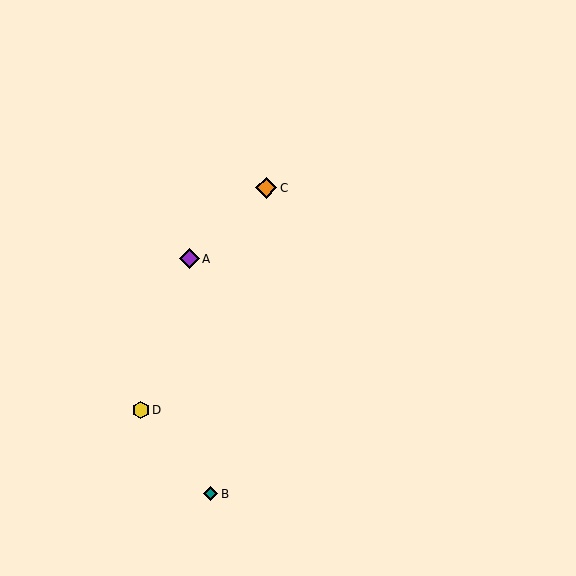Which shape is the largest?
The orange diamond (labeled C) is the largest.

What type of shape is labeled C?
Shape C is an orange diamond.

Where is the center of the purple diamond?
The center of the purple diamond is at (189, 259).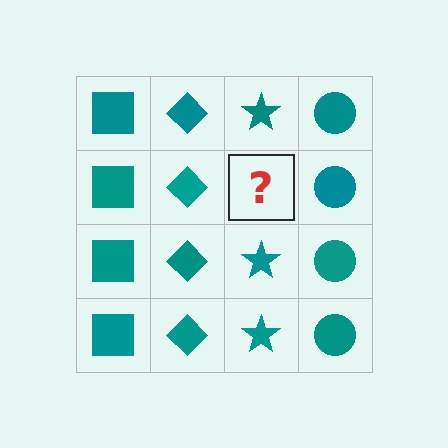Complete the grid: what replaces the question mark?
The question mark should be replaced with a teal star.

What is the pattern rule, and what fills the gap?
The rule is that each column has a consistent shape. The gap should be filled with a teal star.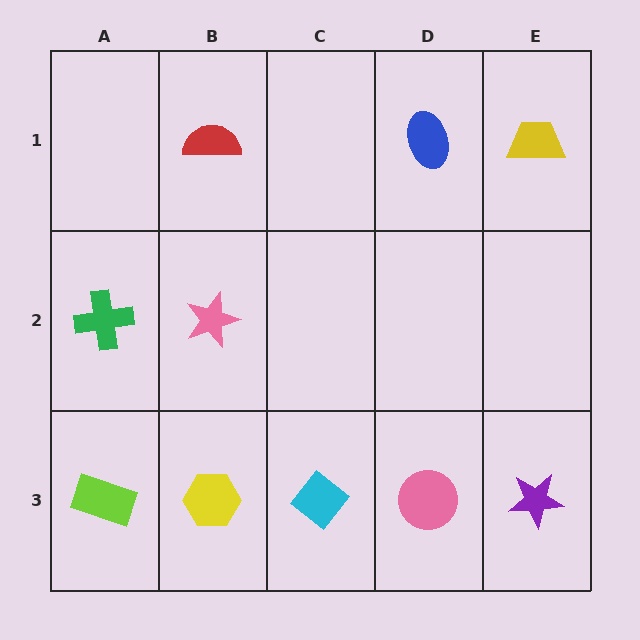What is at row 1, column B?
A red semicircle.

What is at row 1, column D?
A blue ellipse.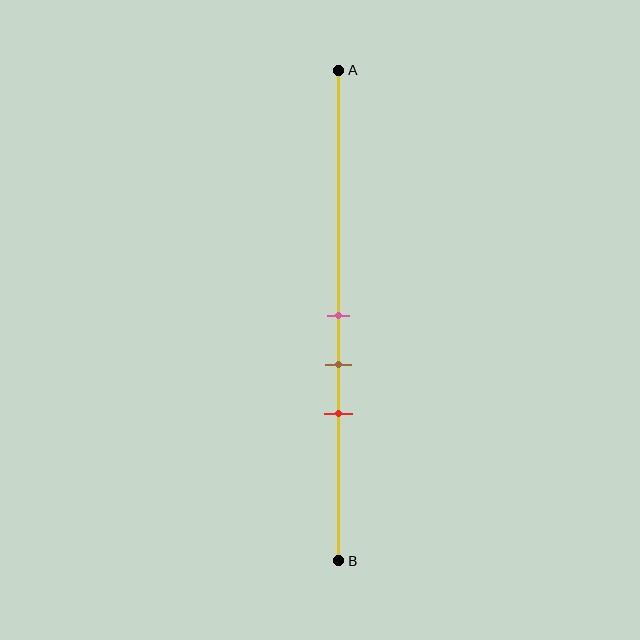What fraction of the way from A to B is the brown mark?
The brown mark is approximately 60% (0.6) of the way from A to B.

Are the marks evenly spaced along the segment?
Yes, the marks are approximately evenly spaced.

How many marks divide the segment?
There are 3 marks dividing the segment.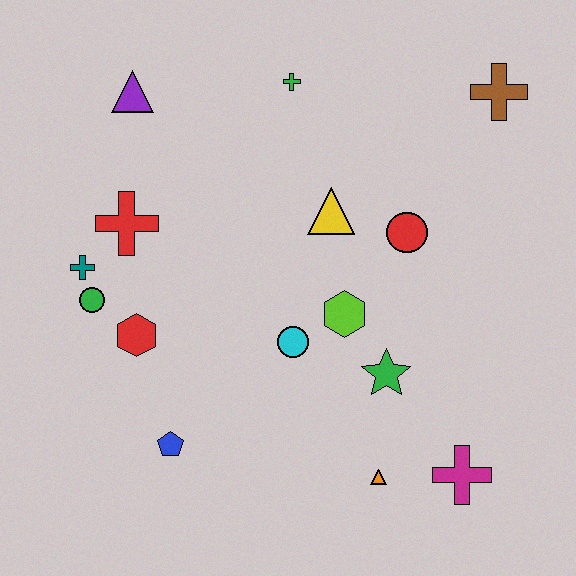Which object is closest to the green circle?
The teal cross is closest to the green circle.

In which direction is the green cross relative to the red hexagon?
The green cross is above the red hexagon.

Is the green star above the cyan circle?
No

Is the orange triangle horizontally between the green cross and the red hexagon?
No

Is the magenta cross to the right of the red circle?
Yes